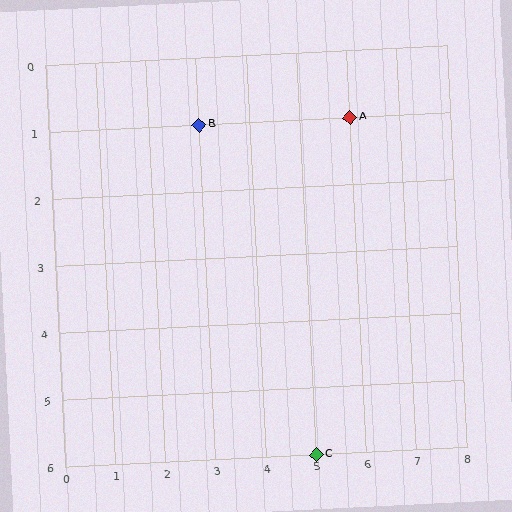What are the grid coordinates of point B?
Point B is at grid coordinates (3, 1).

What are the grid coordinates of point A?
Point A is at grid coordinates (6, 1).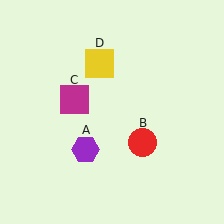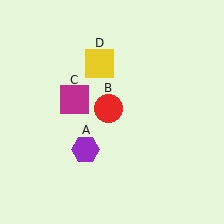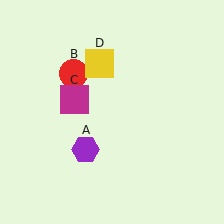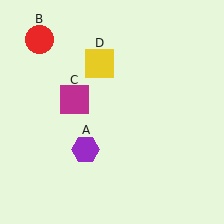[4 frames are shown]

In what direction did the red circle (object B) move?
The red circle (object B) moved up and to the left.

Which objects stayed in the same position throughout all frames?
Purple hexagon (object A) and magenta square (object C) and yellow square (object D) remained stationary.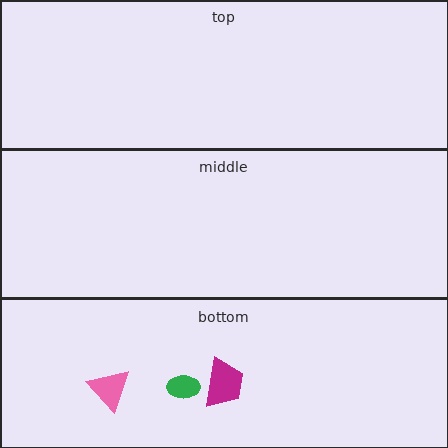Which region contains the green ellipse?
The bottom region.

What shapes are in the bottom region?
The magenta trapezoid, the pink triangle, the green ellipse.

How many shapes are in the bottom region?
3.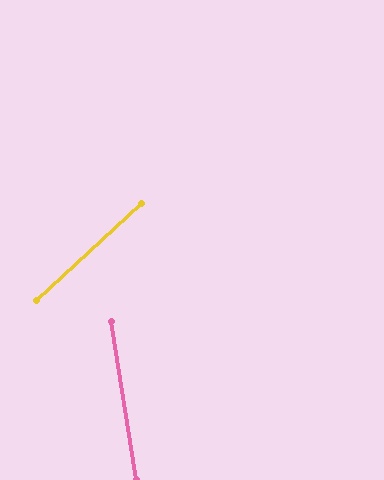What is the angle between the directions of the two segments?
Approximately 56 degrees.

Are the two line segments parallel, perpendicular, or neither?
Neither parallel nor perpendicular — they differ by about 56°.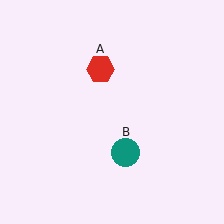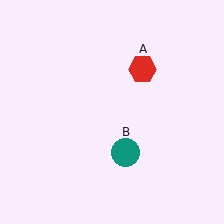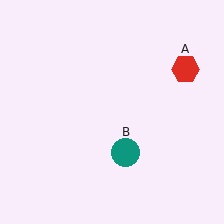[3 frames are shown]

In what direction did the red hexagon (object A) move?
The red hexagon (object A) moved right.